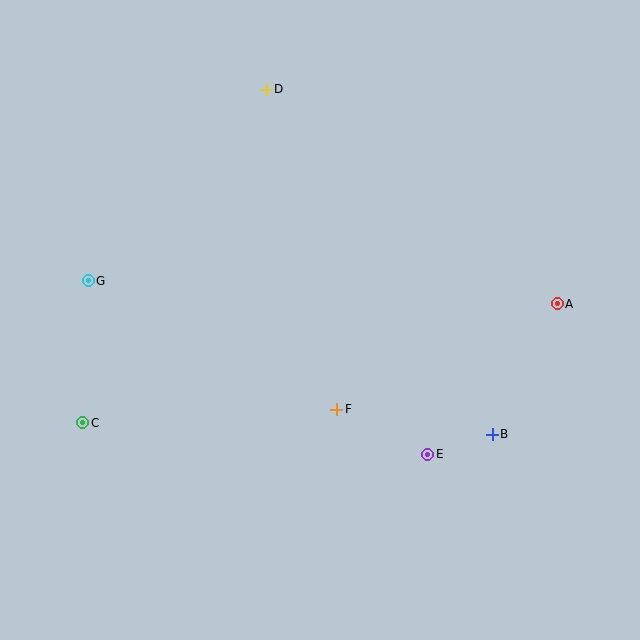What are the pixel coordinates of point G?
Point G is at (88, 281).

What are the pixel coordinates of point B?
Point B is at (492, 434).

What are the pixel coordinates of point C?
Point C is at (83, 423).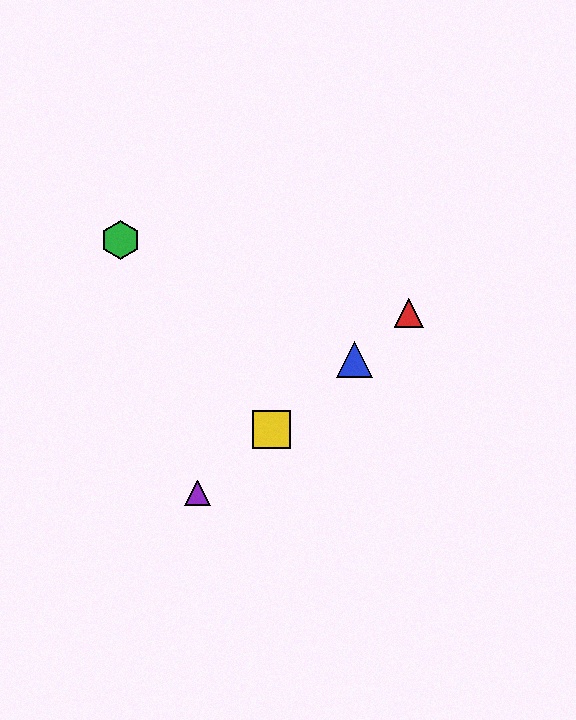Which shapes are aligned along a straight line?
The red triangle, the blue triangle, the yellow square, the purple triangle are aligned along a straight line.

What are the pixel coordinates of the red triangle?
The red triangle is at (409, 313).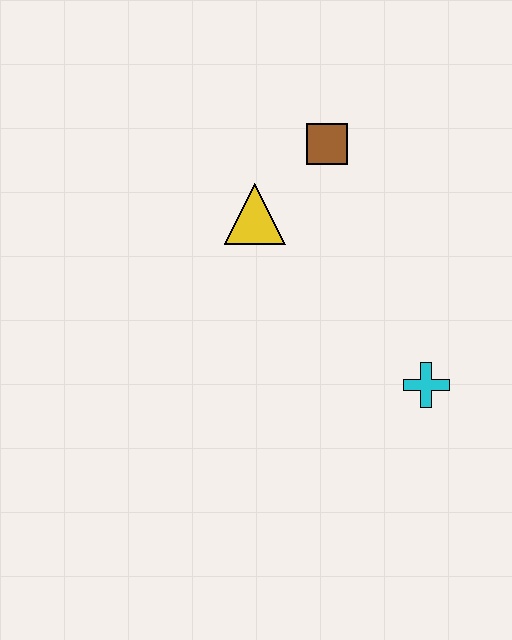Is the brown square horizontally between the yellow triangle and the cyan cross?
Yes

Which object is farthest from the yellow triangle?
The cyan cross is farthest from the yellow triangle.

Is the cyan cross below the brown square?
Yes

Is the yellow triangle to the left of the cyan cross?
Yes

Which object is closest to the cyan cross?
The yellow triangle is closest to the cyan cross.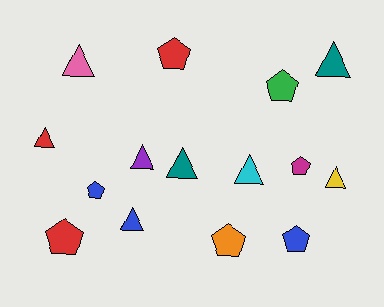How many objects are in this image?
There are 15 objects.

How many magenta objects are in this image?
There is 1 magenta object.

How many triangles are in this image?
There are 8 triangles.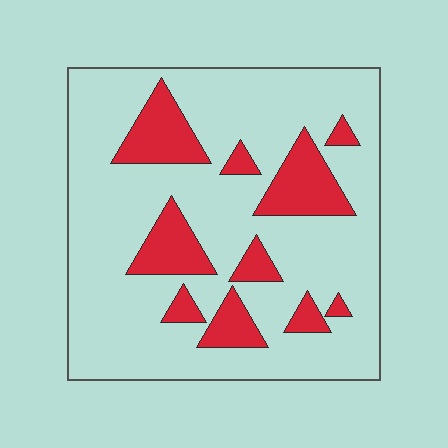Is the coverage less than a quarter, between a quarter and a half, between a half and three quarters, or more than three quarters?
Less than a quarter.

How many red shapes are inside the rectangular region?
10.